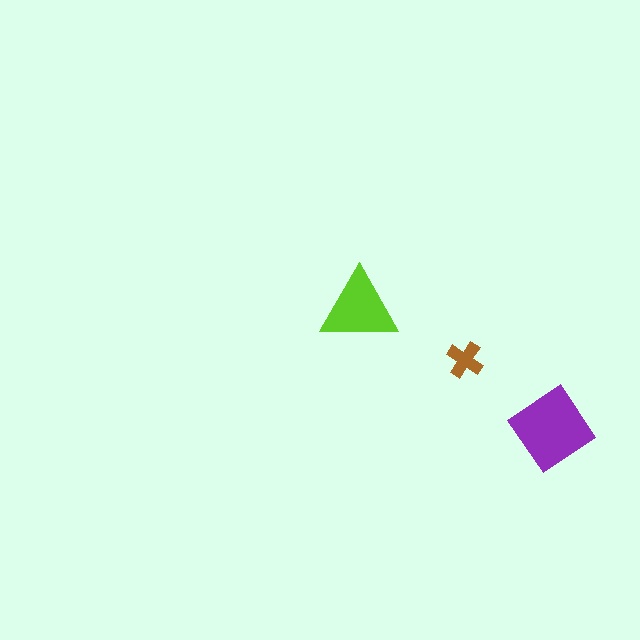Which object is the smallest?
The brown cross.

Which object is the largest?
The purple diamond.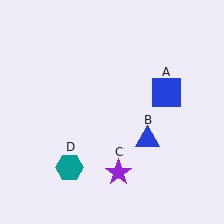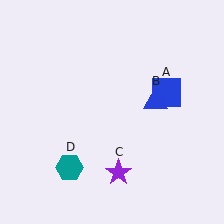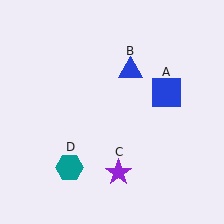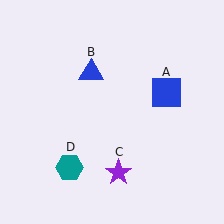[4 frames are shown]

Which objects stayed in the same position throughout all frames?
Blue square (object A) and purple star (object C) and teal hexagon (object D) remained stationary.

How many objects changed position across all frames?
1 object changed position: blue triangle (object B).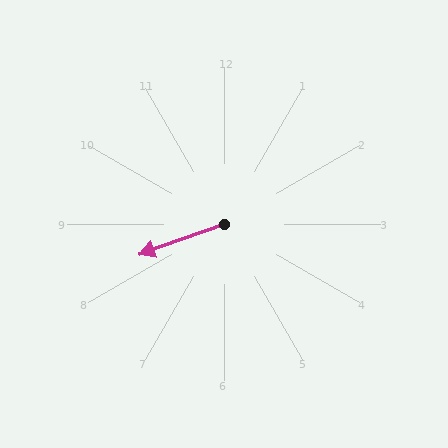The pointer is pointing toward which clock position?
Roughly 8 o'clock.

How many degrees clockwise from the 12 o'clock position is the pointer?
Approximately 250 degrees.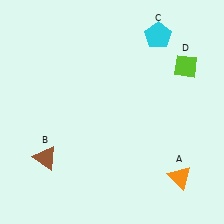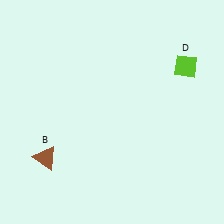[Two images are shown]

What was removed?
The orange triangle (A), the cyan pentagon (C) were removed in Image 2.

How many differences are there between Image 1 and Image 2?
There are 2 differences between the two images.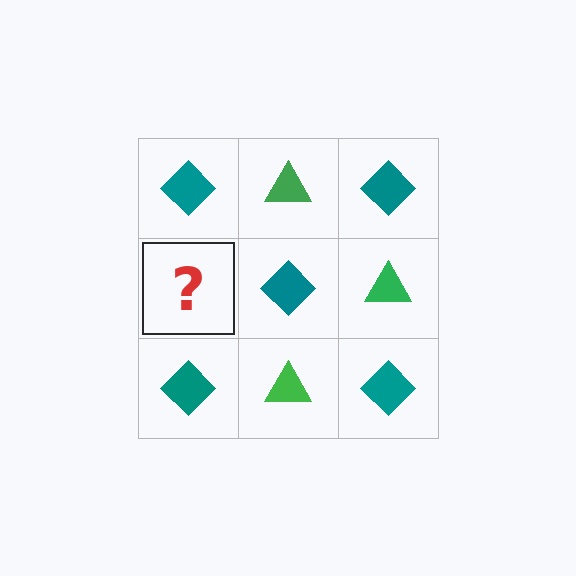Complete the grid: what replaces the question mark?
The question mark should be replaced with a green triangle.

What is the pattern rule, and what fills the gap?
The rule is that it alternates teal diamond and green triangle in a checkerboard pattern. The gap should be filled with a green triangle.